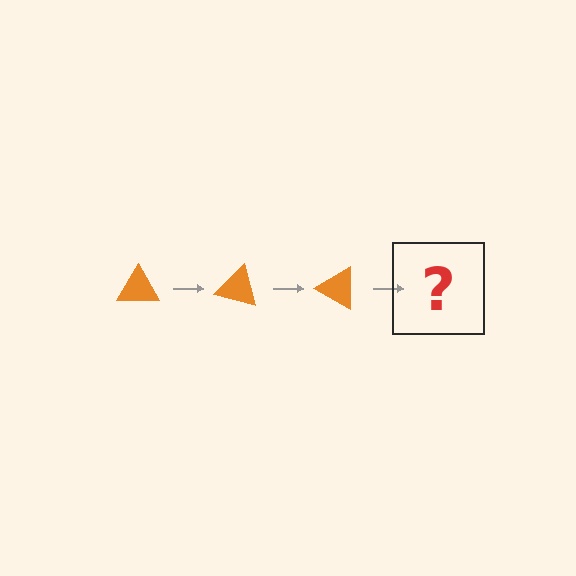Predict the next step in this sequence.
The next step is an orange triangle rotated 45 degrees.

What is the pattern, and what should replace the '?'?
The pattern is that the triangle rotates 15 degrees each step. The '?' should be an orange triangle rotated 45 degrees.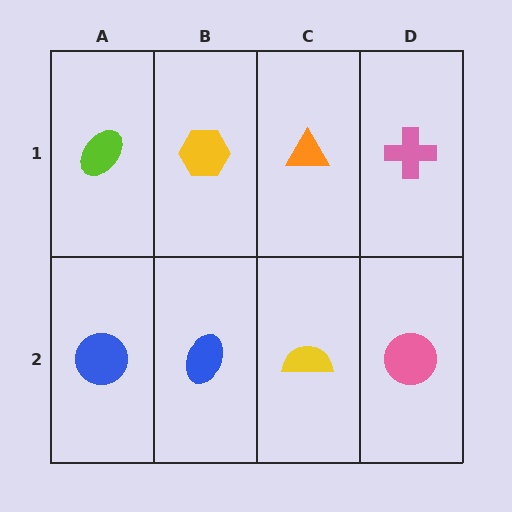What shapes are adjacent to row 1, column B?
A blue ellipse (row 2, column B), a lime ellipse (row 1, column A), an orange triangle (row 1, column C).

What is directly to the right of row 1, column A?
A yellow hexagon.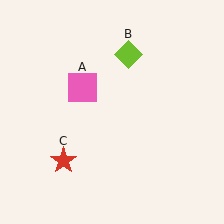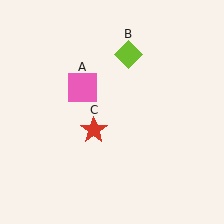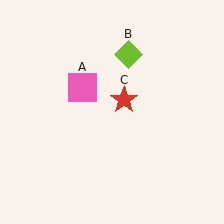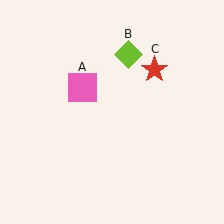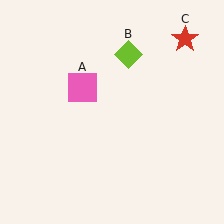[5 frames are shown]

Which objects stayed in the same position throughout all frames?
Pink square (object A) and lime diamond (object B) remained stationary.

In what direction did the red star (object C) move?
The red star (object C) moved up and to the right.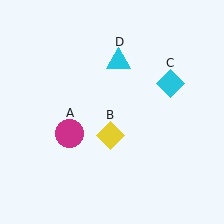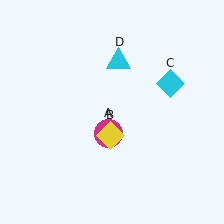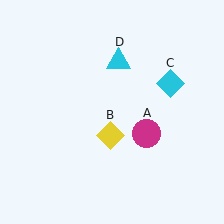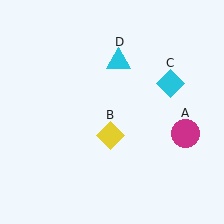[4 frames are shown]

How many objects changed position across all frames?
1 object changed position: magenta circle (object A).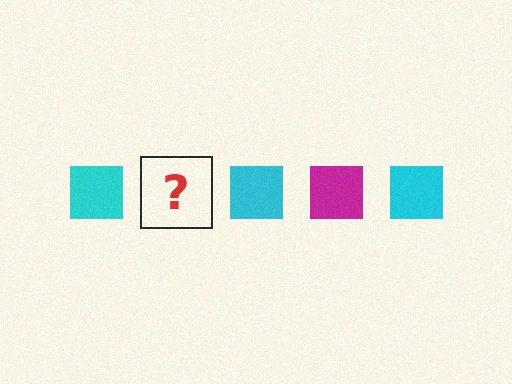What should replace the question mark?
The question mark should be replaced with a magenta square.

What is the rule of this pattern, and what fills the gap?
The rule is that the pattern cycles through cyan, magenta squares. The gap should be filled with a magenta square.